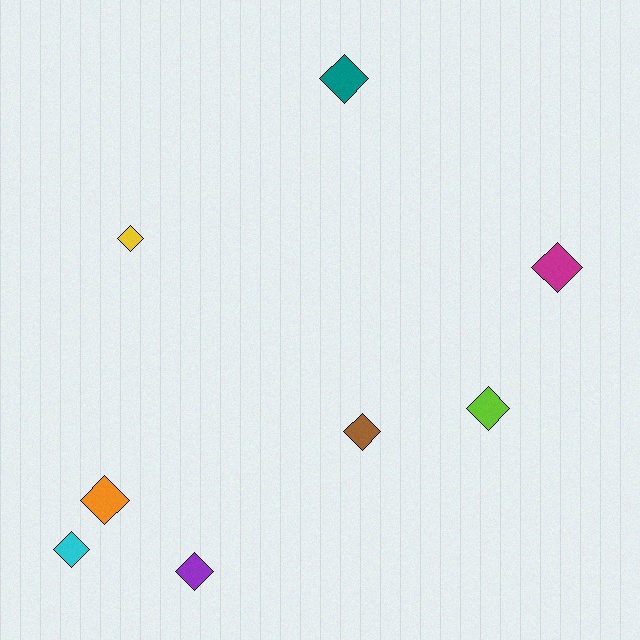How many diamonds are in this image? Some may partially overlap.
There are 8 diamonds.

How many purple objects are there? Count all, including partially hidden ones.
There is 1 purple object.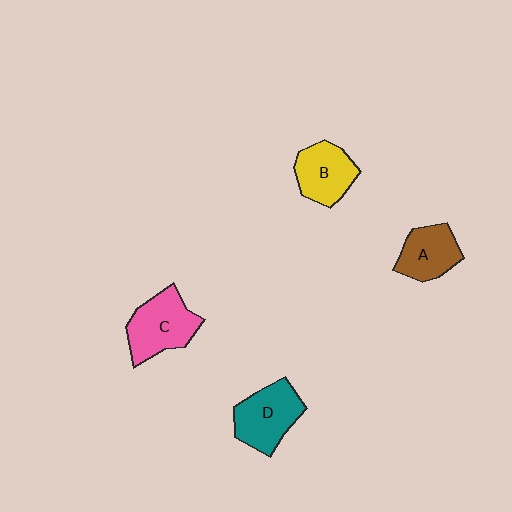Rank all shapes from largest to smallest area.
From largest to smallest: C (pink), D (teal), B (yellow), A (brown).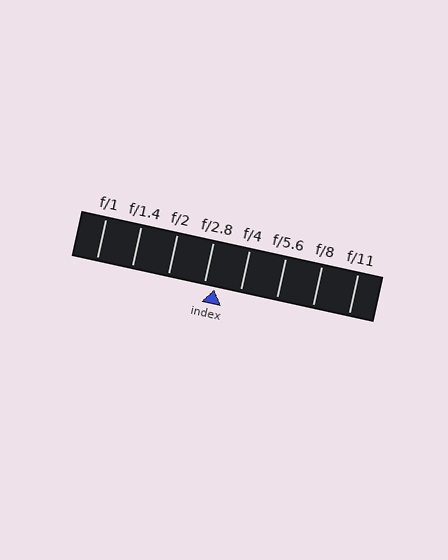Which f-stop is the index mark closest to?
The index mark is closest to f/2.8.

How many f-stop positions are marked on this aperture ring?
There are 8 f-stop positions marked.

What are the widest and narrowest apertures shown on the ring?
The widest aperture shown is f/1 and the narrowest is f/11.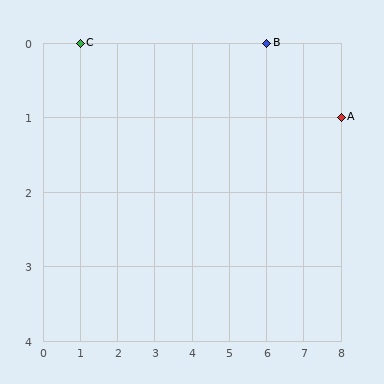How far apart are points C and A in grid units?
Points C and A are 7 columns and 1 row apart (about 7.1 grid units diagonally).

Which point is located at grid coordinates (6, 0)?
Point B is at (6, 0).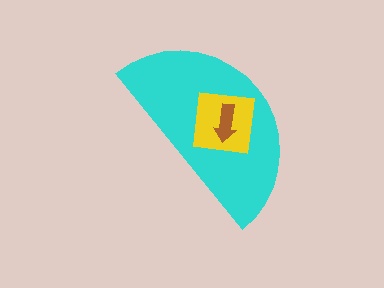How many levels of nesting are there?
3.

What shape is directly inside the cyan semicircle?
The yellow square.